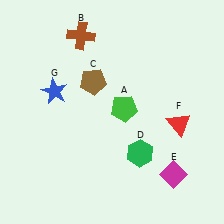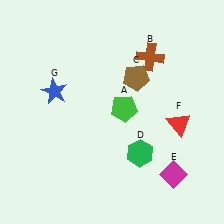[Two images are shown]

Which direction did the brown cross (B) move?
The brown cross (B) moved right.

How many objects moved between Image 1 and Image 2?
2 objects moved between the two images.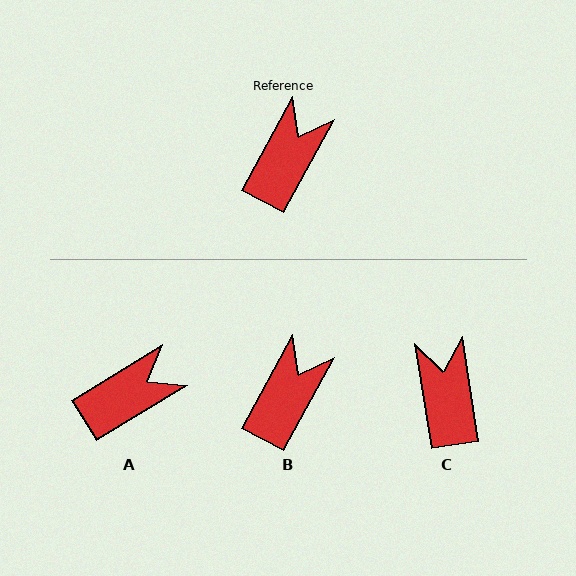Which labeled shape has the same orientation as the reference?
B.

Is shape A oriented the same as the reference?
No, it is off by about 30 degrees.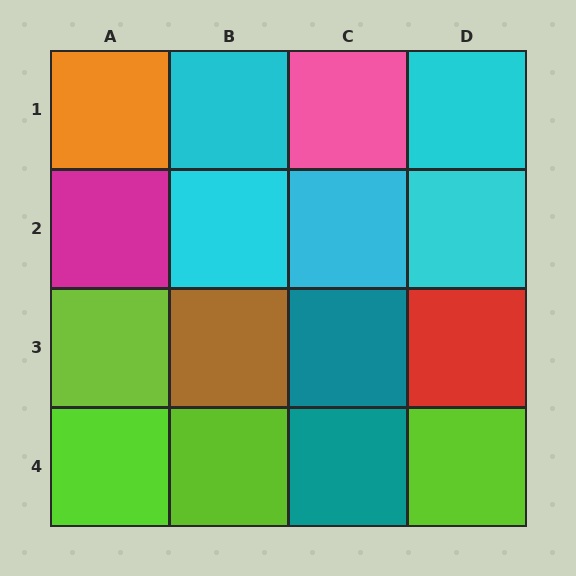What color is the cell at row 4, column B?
Lime.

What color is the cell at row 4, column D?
Lime.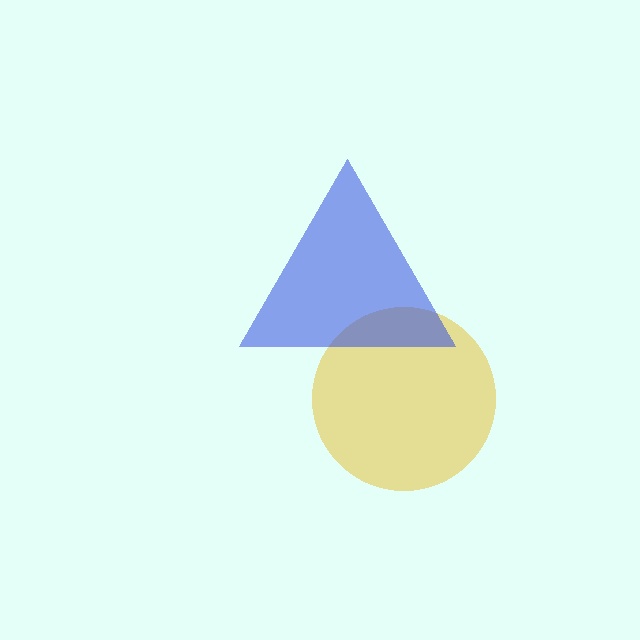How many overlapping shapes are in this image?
There are 2 overlapping shapes in the image.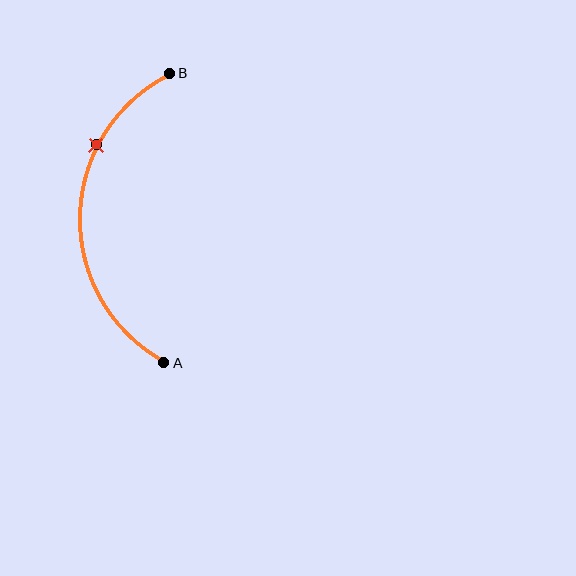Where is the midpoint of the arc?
The arc midpoint is the point on the curve farthest from the straight line joining A and B. It sits to the left of that line.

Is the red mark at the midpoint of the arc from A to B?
No. The red mark lies on the arc but is closer to endpoint B. The arc midpoint would be at the point on the curve equidistant along the arc from both A and B.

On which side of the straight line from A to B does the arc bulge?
The arc bulges to the left of the straight line connecting A and B.